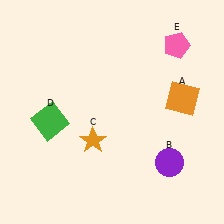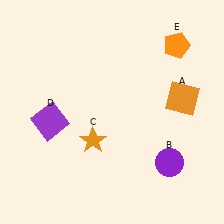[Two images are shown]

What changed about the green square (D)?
In Image 1, D is green. In Image 2, it changed to purple.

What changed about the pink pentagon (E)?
In Image 1, E is pink. In Image 2, it changed to orange.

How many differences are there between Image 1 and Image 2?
There are 2 differences between the two images.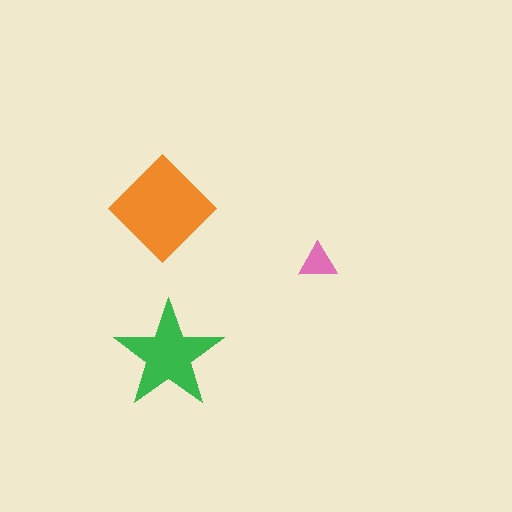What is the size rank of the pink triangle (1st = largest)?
3rd.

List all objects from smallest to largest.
The pink triangle, the green star, the orange diamond.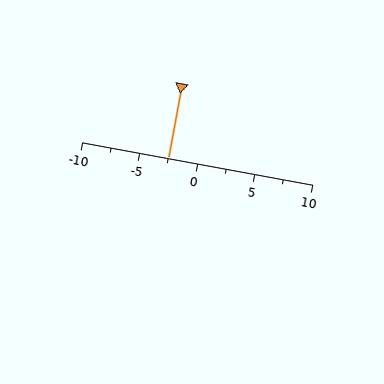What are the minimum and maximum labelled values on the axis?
The axis runs from -10 to 10.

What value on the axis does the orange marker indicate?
The marker indicates approximately -2.5.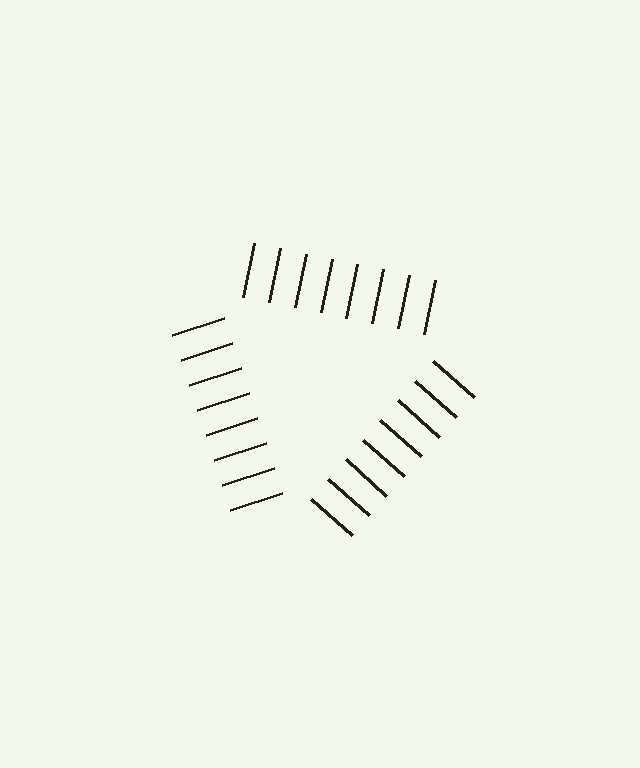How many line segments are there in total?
24 — 8 along each of the 3 edges.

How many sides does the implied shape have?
3 sides — the line-ends trace a triangle.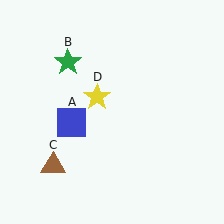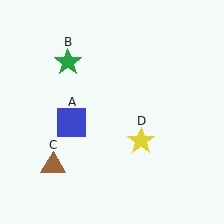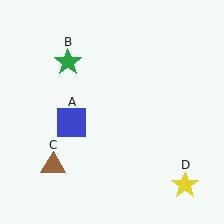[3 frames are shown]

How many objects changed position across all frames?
1 object changed position: yellow star (object D).